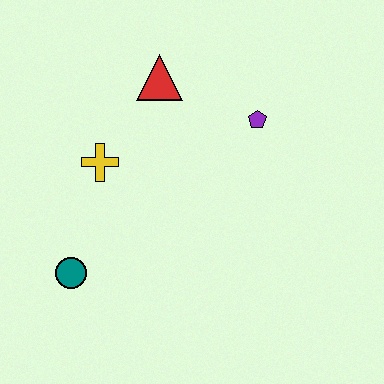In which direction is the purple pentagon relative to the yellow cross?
The purple pentagon is to the right of the yellow cross.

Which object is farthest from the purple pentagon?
The teal circle is farthest from the purple pentagon.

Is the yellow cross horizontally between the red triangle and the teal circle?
Yes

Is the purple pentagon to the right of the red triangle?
Yes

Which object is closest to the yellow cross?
The red triangle is closest to the yellow cross.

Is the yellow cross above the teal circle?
Yes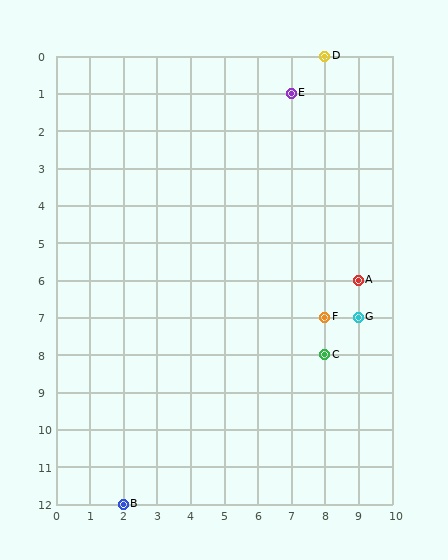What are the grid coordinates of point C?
Point C is at grid coordinates (8, 8).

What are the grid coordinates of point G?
Point G is at grid coordinates (9, 7).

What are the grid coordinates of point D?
Point D is at grid coordinates (8, 0).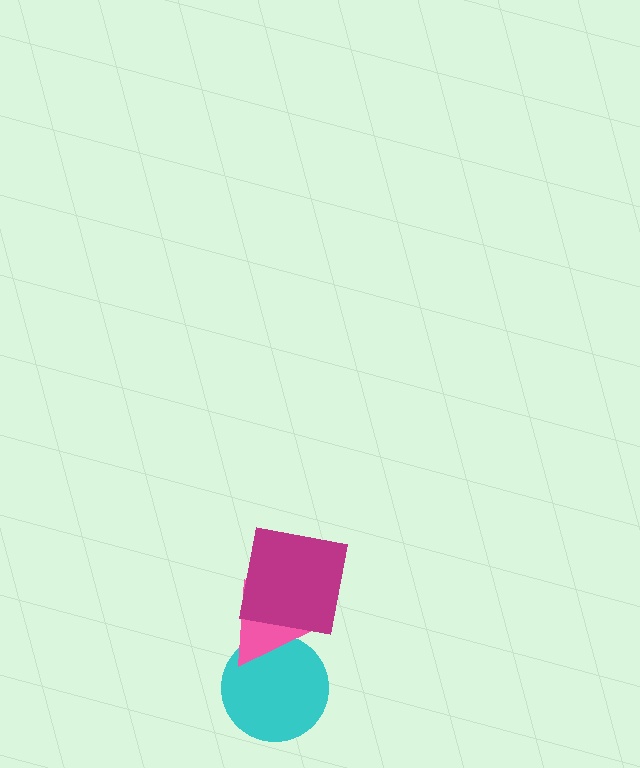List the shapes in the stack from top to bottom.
From top to bottom: the magenta square, the pink triangle, the cyan circle.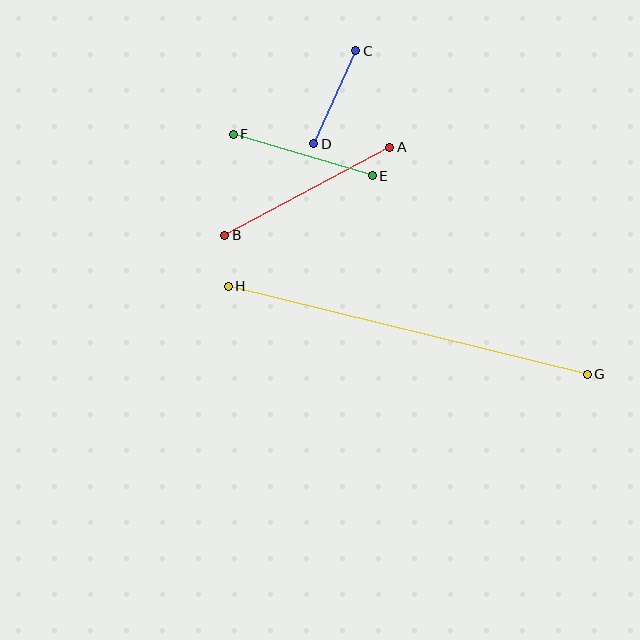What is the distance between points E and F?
The distance is approximately 145 pixels.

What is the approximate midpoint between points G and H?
The midpoint is at approximately (408, 330) pixels.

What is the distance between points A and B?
The distance is approximately 187 pixels.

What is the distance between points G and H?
The distance is approximately 370 pixels.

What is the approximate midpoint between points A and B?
The midpoint is at approximately (307, 191) pixels.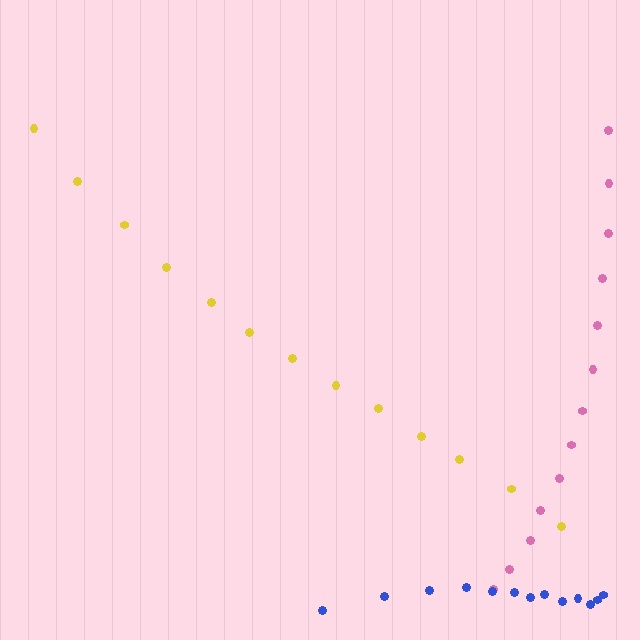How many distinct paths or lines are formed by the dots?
There are 3 distinct paths.